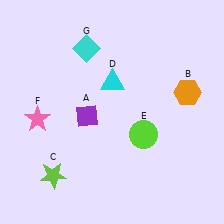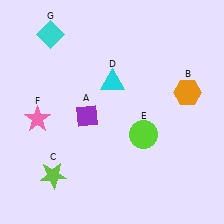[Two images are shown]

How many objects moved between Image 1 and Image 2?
1 object moved between the two images.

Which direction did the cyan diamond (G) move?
The cyan diamond (G) moved left.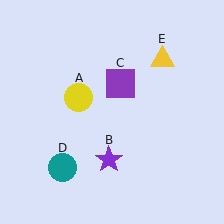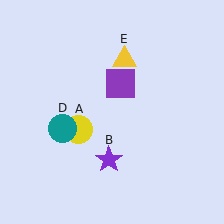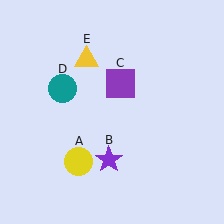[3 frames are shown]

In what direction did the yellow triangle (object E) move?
The yellow triangle (object E) moved left.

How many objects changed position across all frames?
3 objects changed position: yellow circle (object A), teal circle (object D), yellow triangle (object E).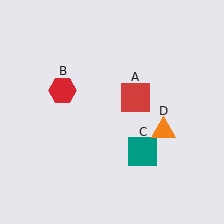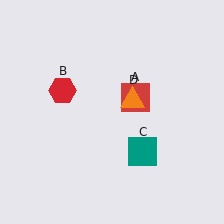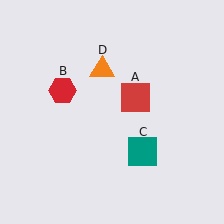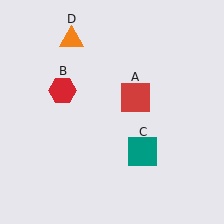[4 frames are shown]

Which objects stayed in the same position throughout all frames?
Red square (object A) and red hexagon (object B) and teal square (object C) remained stationary.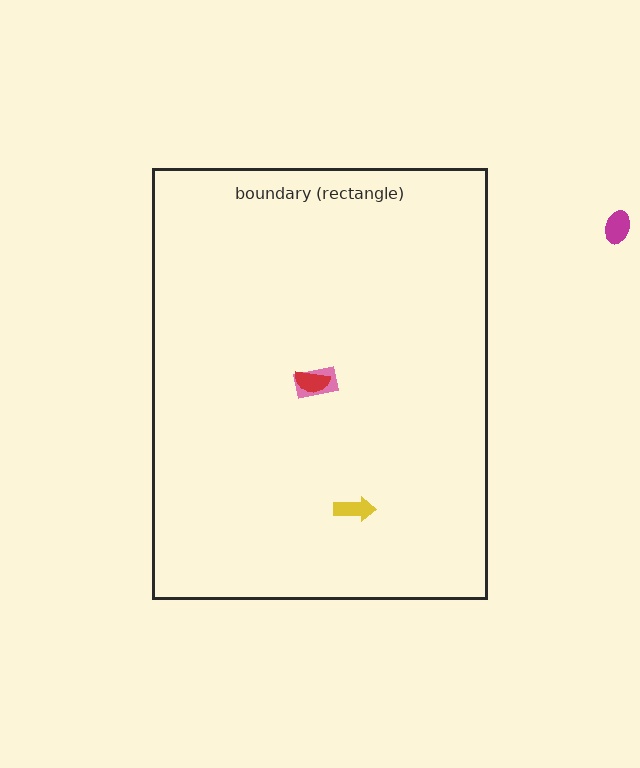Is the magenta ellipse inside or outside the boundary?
Outside.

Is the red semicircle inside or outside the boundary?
Inside.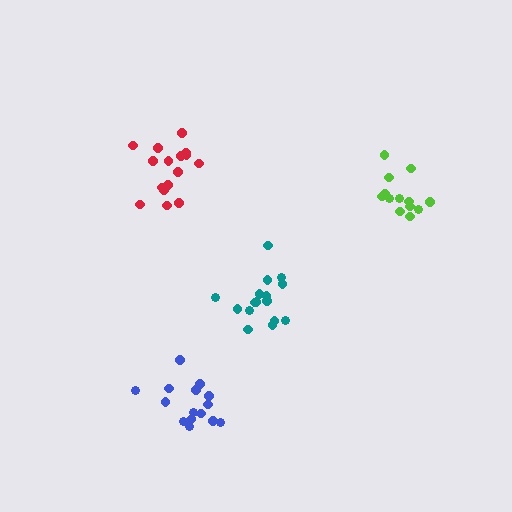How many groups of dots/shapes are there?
There are 4 groups.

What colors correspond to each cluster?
The clusters are colored: lime, blue, teal, red.